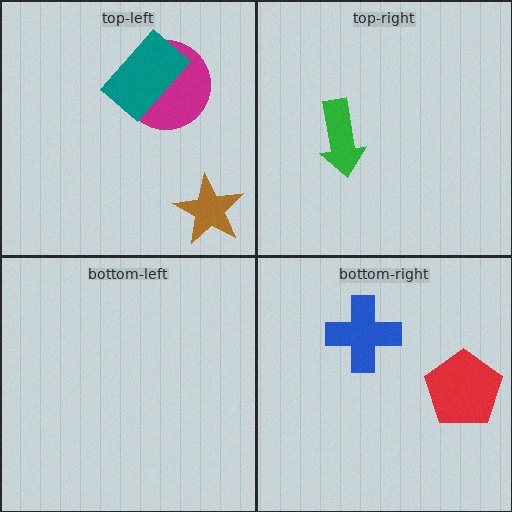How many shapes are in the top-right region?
1.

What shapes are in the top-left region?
The magenta circle, the brown star, the teal rectangle.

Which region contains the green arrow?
The top-right region.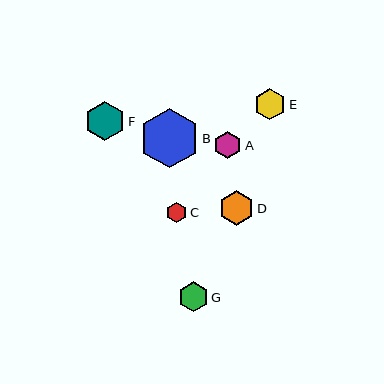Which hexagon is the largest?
Hexagon B is the largest with a size of approximately 59 pixels.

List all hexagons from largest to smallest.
From largest to smallest: B, F, D, E, G, A, C.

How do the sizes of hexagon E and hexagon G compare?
Hexagon E and hexagon G are approximately the same size.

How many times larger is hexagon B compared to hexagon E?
Hexagon B is approximately 1.9 times the size of hexagon E.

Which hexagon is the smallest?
Hexagon C is the smallest with a size of approximately 20 pixels.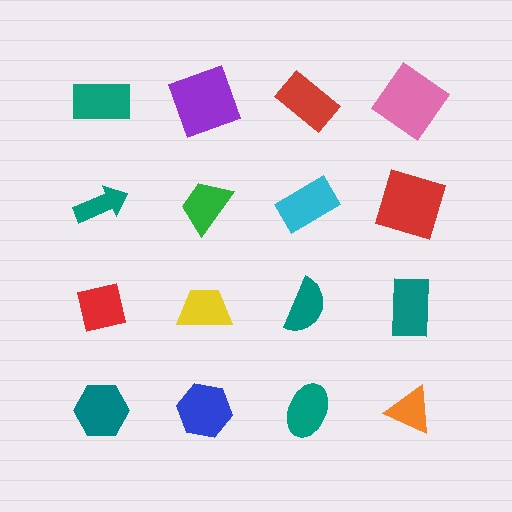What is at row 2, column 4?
A red square.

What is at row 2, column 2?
A green trapezoid.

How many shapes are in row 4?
4 shapes.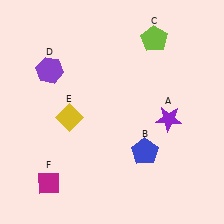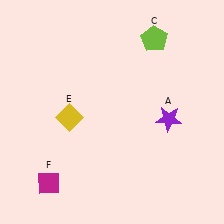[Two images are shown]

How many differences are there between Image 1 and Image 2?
There are 2 differences between the two images.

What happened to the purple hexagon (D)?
The purple hexagon (D) was removed in Image 2. It was in the top-left area of Image 1.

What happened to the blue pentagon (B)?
The blue pentagon (B) was removed in Image 2. It was in the bottom-right area of Image 1.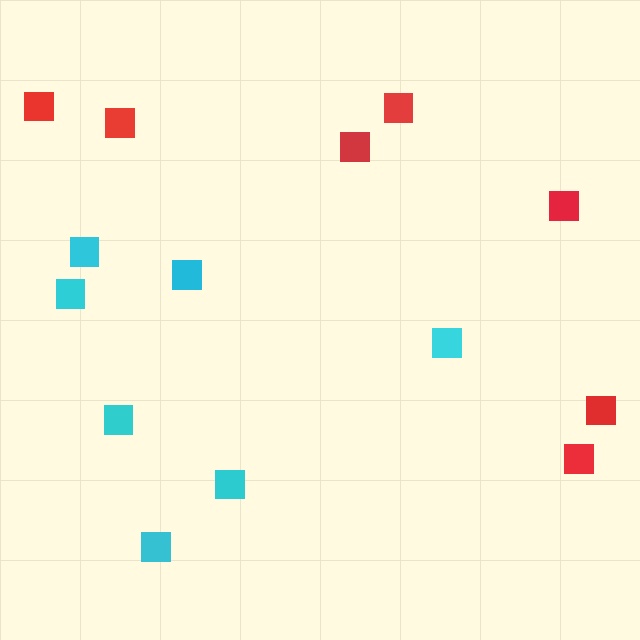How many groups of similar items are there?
There are 2 groups: one group of cyan squares (7) and one group of red squares (7).